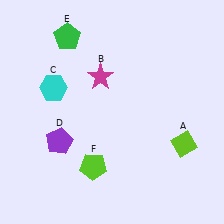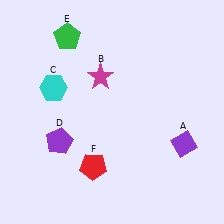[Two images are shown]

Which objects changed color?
A changed from lime to purple. F changed from lime to red.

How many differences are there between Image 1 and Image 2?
There are 2 differences between the two images.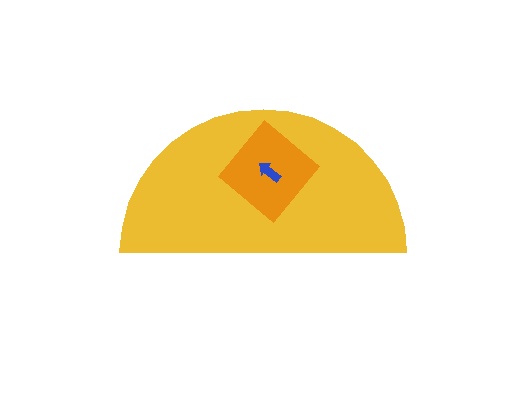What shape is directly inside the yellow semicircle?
The orange diamond.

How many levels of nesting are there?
3.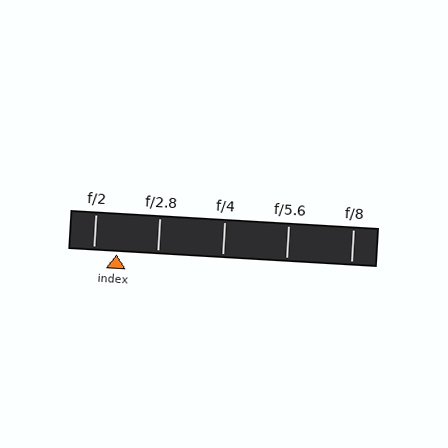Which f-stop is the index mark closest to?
The index mark is closest to f/2.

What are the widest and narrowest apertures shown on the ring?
The widest aperture shown is f/2 and the narrowest is f/8.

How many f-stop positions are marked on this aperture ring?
There are 5 f-stop positions marked.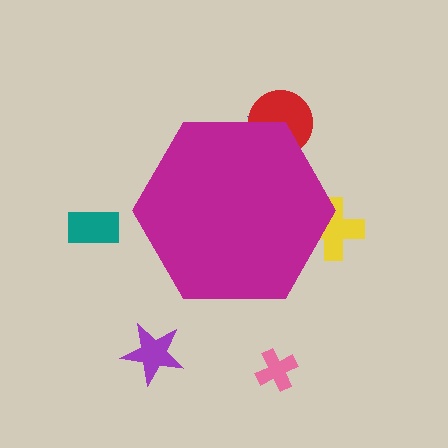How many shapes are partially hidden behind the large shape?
3 shapes are partially hidden.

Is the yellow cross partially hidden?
Yes, the yellow cross is partially hidden behind the magenta hexagon.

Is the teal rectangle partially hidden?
No, the teal rectangle is fully visible.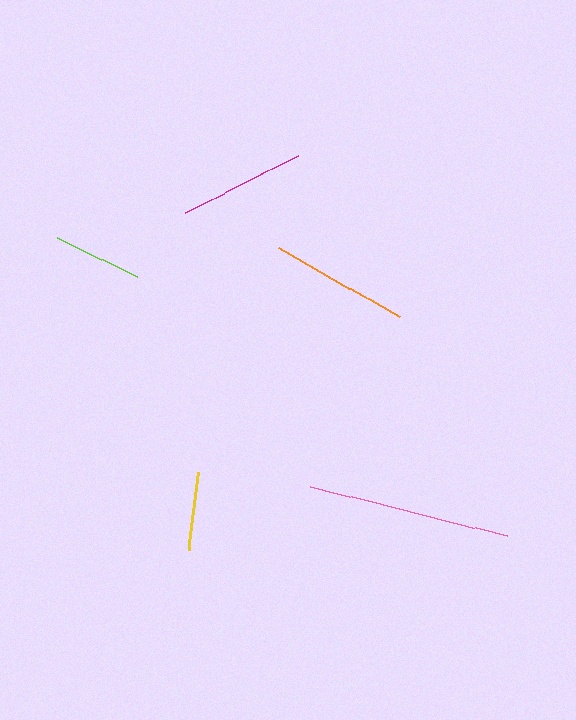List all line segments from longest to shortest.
From longest to shortest: pink, orange, magenta, lime, yellow.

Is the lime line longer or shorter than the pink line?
The pink line is longer than the lime line.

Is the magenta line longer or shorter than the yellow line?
The magenta line is longer than the yellow line.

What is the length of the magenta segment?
The magenta segment is approximately 127 pixels long.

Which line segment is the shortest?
The yellow line is the shortest at approximately 79 pixels.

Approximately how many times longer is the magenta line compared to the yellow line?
The magenta line is approximately 1.6 times the length of the yellow line.